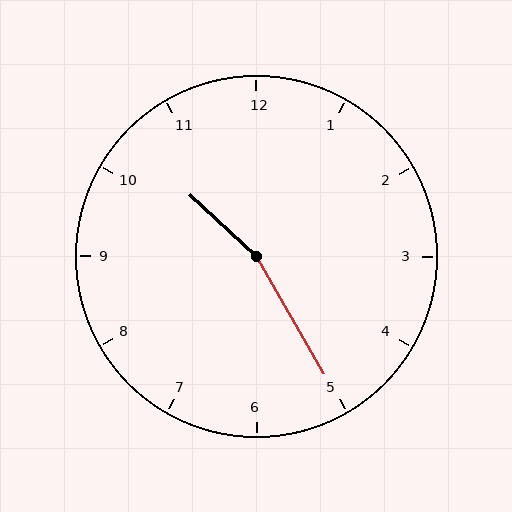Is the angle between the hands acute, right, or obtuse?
It is obtuse.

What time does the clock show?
10:25.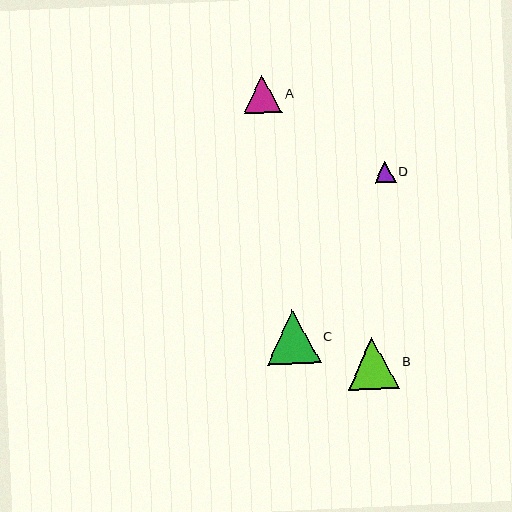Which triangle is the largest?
Triangle C is the largest with a size of approximately 54 pixels.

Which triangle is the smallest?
Triangle D is the smallest with a size of approximately 21 pixels.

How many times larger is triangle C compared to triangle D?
Triangle C is approximately 2.5 times the size of triangle D.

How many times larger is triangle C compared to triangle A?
Triangle C is approximately 1.4 times the size of triangle A.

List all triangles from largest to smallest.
From largest to smallest: C, B, A, D.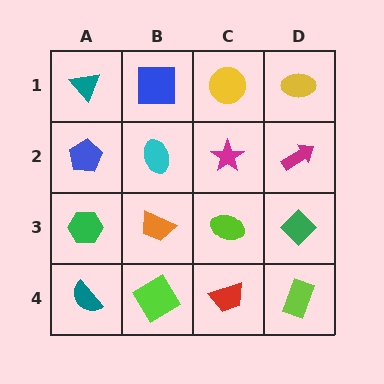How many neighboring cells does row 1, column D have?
2.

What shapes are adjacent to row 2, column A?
A teal triangle (row 1, column A), a green hexagon (row 3, column A), a cyan ellipse (row 2, column B).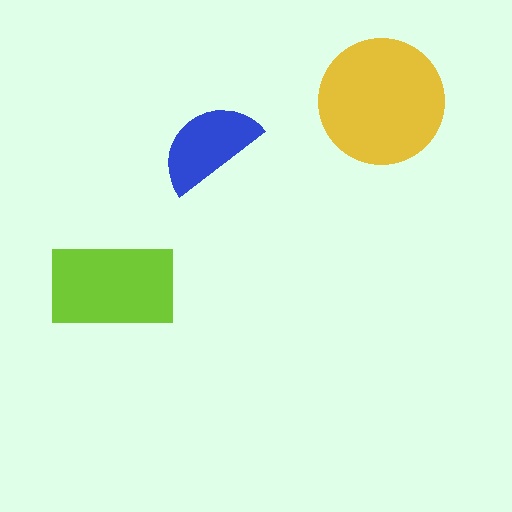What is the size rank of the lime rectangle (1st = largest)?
2nd.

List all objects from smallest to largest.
The blue semicircle, the lime rectangle, the yellow circle.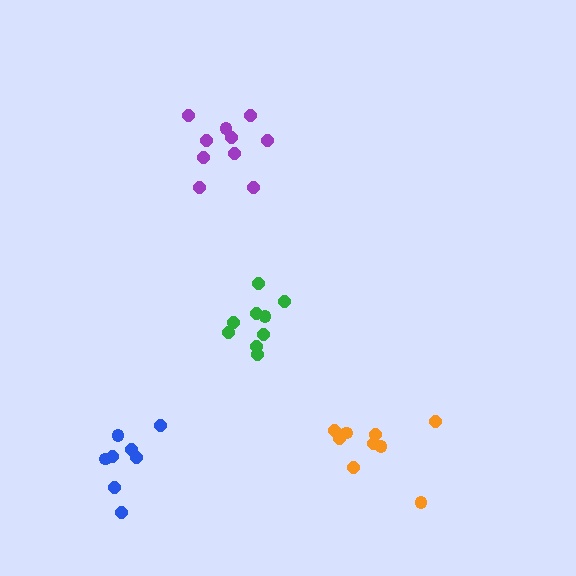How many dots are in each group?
Group 1: 10 dots, Group 2: 9 dots, Group 3: 8 dots, Group 4: 9 dots (36 total).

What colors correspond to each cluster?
The clusters are colored: purple, green, blue, orange.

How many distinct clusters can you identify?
There are 4 distinct clusters.